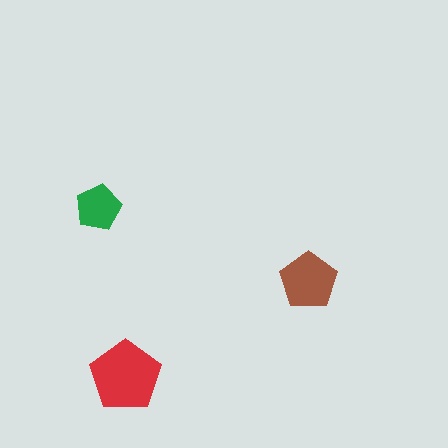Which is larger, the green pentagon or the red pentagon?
The red one.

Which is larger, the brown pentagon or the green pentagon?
The brown one.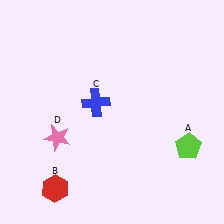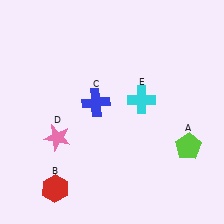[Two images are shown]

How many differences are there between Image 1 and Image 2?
There is 1 difference between the two images.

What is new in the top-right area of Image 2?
A cyan cross (E) was added in the top-right area of Image 2.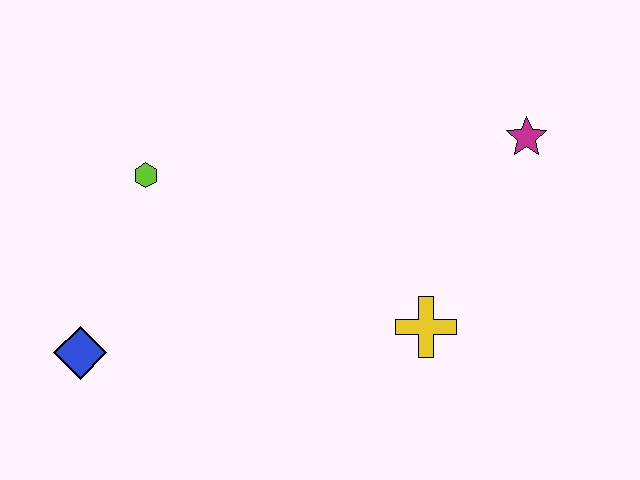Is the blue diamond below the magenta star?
Yes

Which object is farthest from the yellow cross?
The blue diamond is farthest from the yellow cross.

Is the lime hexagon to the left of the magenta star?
Yes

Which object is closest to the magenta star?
The yellow cross is closest to the magenta star.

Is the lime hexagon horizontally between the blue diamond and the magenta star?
Yes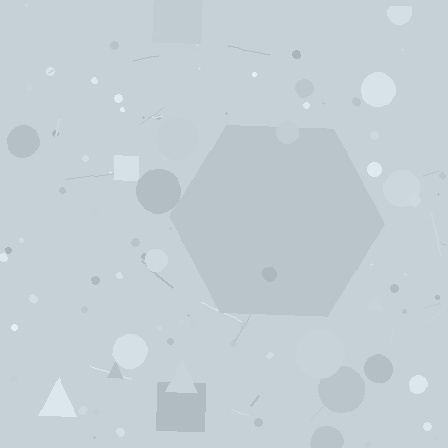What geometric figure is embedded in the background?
A hexagon is embedded in the background.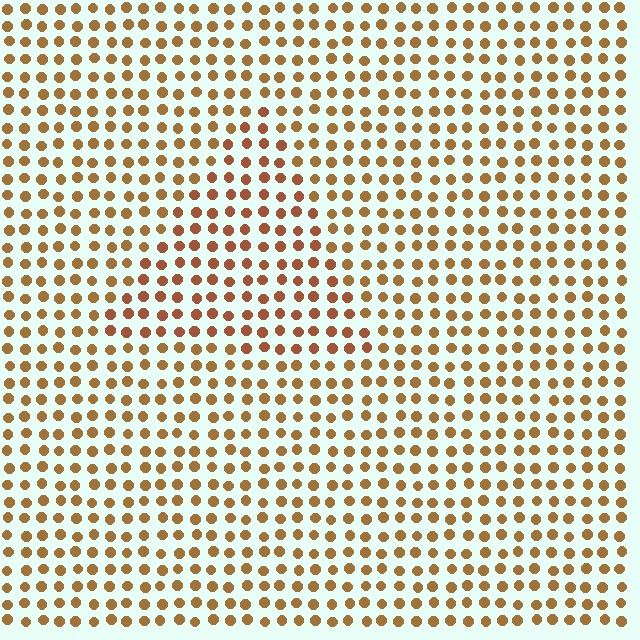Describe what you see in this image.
The image is filled with small brown elements in a uniform arrangement. A triangle-shaped region is visible where the elements are tinted to a slightly different hue, forming a subtle color boundary.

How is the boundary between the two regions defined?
The boundary is defined purely by a slight shift in hue (about 18 degrees). Spacing, size, and orientation are identical on both sides.